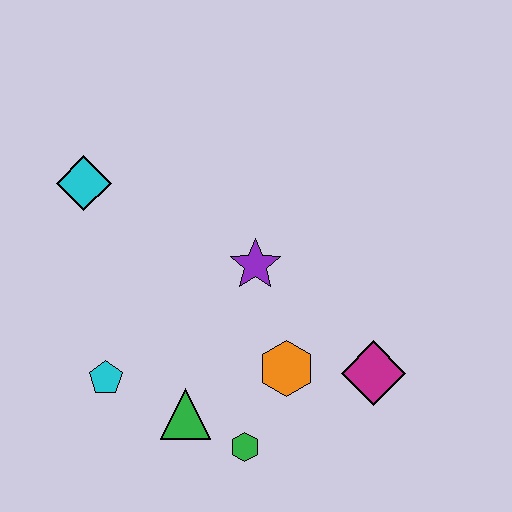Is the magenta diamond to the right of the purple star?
Yes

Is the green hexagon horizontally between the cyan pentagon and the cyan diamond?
No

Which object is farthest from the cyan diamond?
The magenta diamond is farthest from the cyan diamond.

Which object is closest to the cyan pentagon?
The green triangle is closest to the cyan pentagon.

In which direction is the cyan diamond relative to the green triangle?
The cyan diamond is above the green triangle.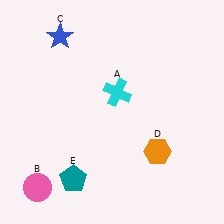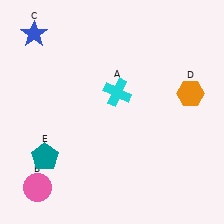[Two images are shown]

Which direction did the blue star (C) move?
The blue star (C) moved left.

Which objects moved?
The objects that moved are: the blue star (C), the orange hexagon (D), the teal pentagon (E).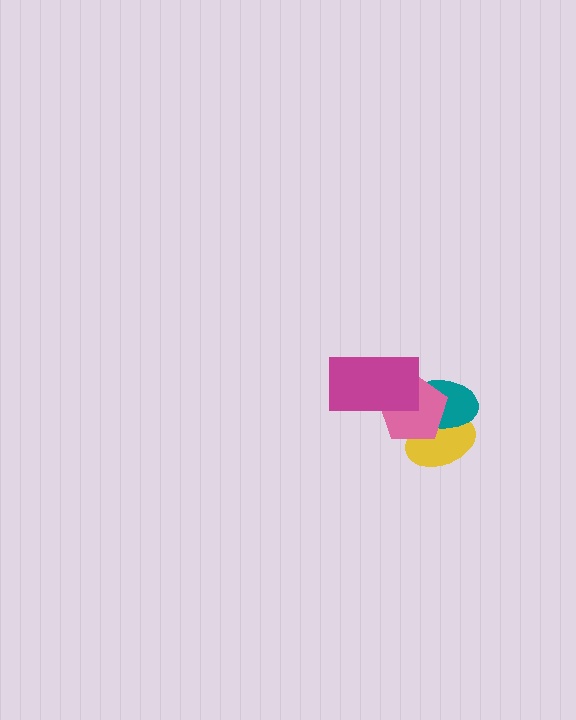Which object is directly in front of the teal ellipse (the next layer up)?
The pink pentagon is directly in front of the teal ellipse.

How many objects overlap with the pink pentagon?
3 objects overlap with the pink pentagon.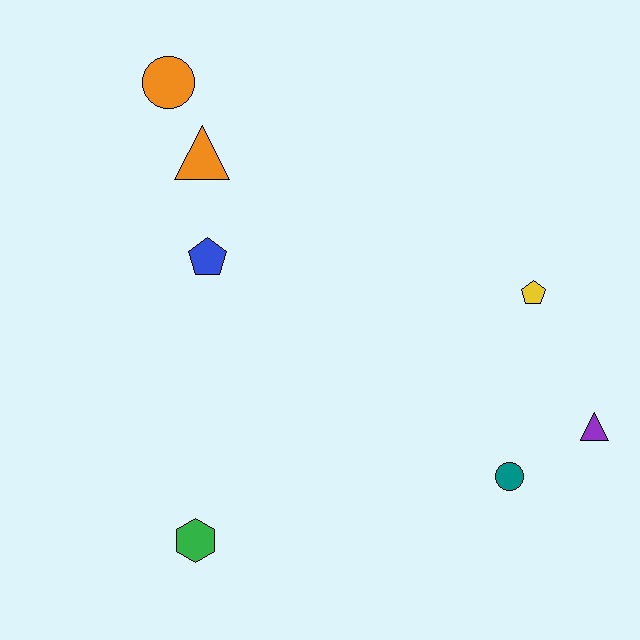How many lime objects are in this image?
There are no lime objects.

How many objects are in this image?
There are 7 objects.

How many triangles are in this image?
There are 2 triangles.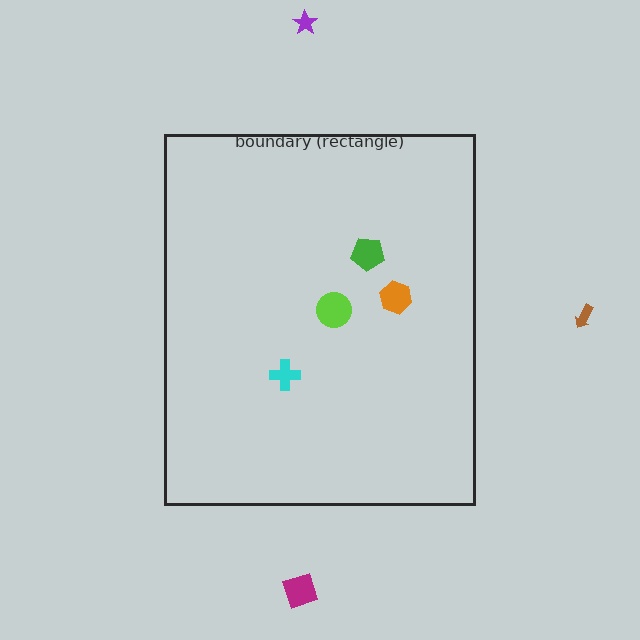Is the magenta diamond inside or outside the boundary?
Outside.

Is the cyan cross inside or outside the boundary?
Inside.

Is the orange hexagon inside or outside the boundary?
Inside.